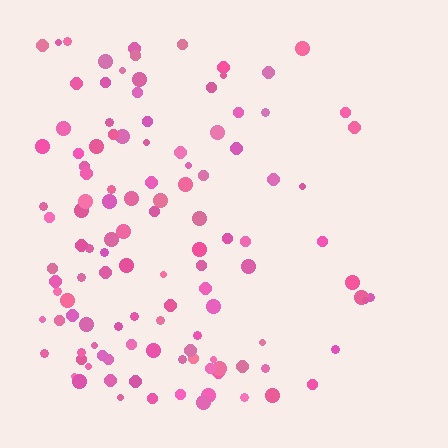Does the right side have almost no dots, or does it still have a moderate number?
Still a moderate number, just noticeably fewer than the left.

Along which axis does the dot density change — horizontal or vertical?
Horizontal.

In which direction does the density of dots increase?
From right to left, with the left side densest.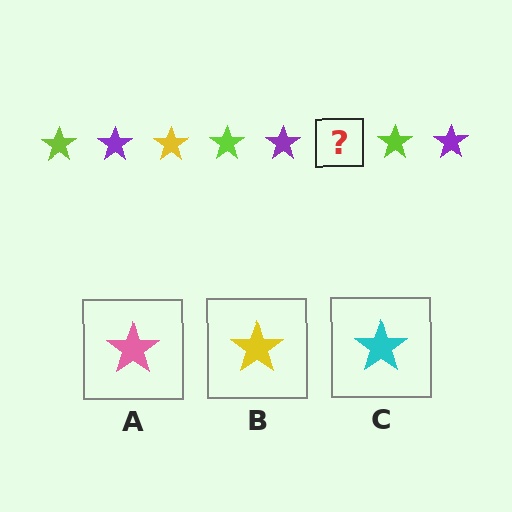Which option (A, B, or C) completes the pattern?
B.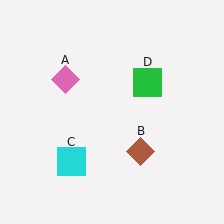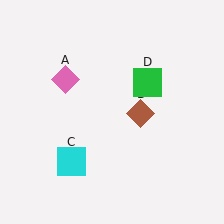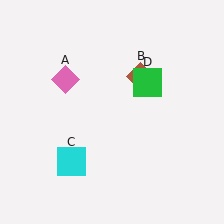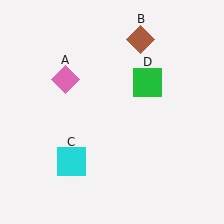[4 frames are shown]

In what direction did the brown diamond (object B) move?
The brown diamond (object B) moved up.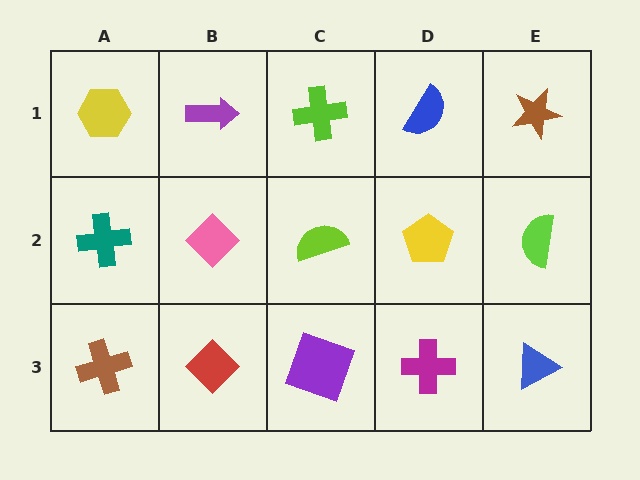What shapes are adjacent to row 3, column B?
A pink diamond (row 2, column B), a brown cross (row 3, column A), a purple square (row 3, column C).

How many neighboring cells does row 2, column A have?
3.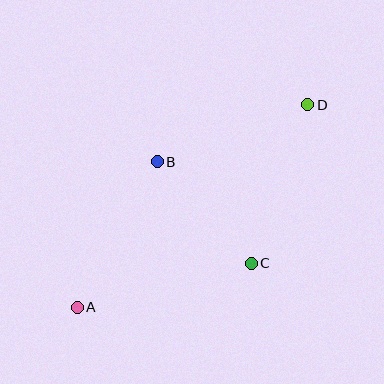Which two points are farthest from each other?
Points A and D are farthest from each other.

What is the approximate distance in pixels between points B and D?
The distance between B and D is approximately 161 pixels.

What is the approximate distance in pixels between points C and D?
The distance between C and D is approximately 168 pixels.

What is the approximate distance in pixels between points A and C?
The distance between A and C is approximately 180 pixels.